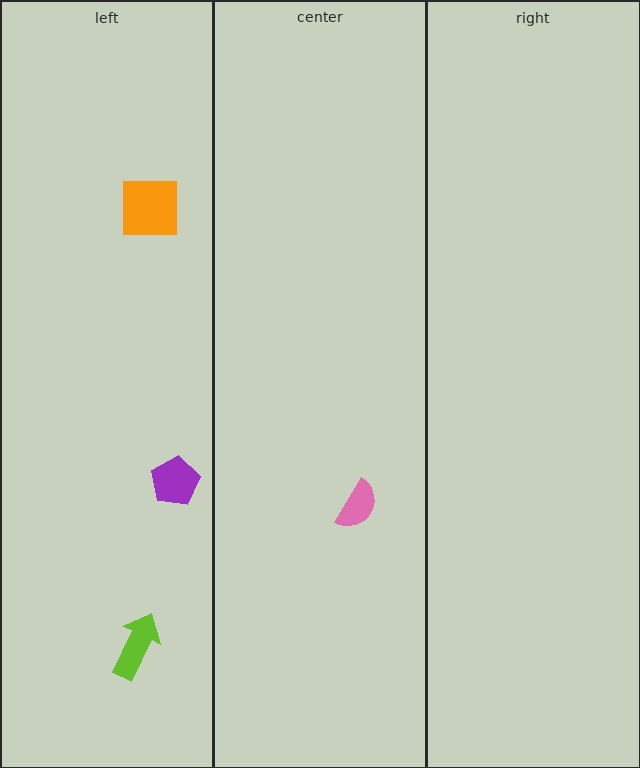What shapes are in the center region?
The pink semicircle.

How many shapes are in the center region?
1.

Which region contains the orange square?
The left region.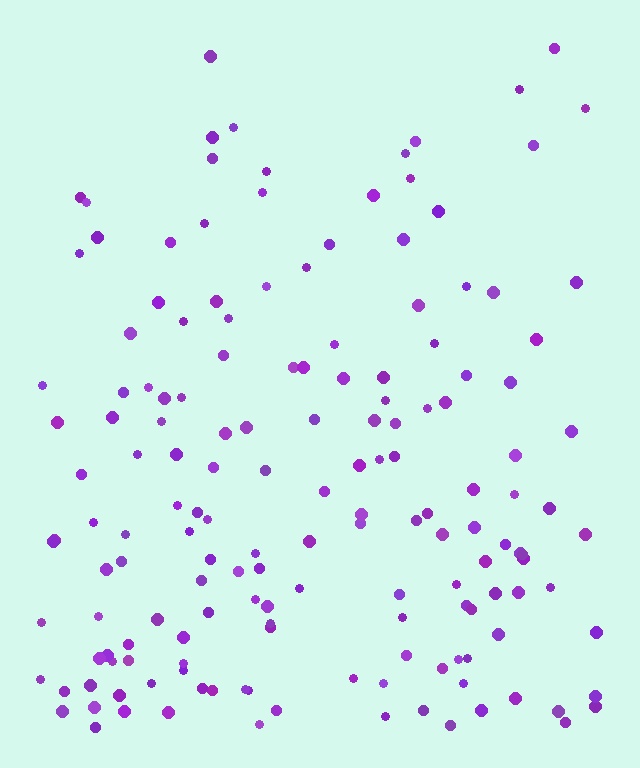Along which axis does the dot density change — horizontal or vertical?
Vertical.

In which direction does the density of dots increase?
From top to bottom, with the bottom side densest.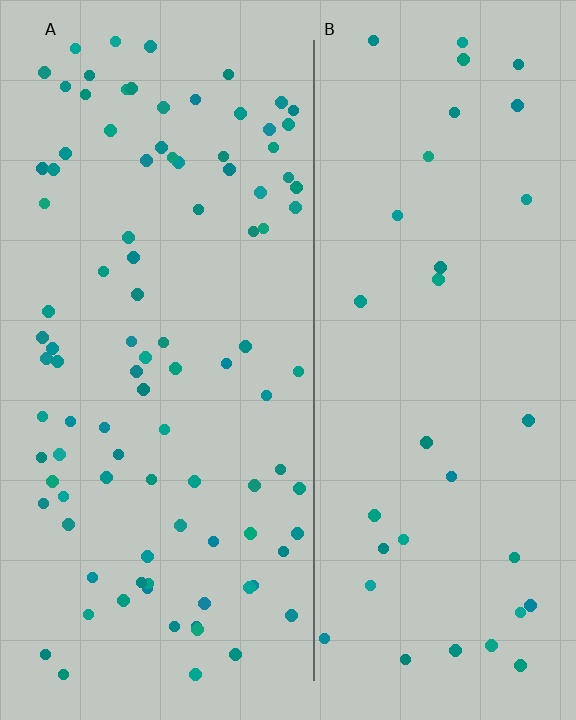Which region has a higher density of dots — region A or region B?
A (the left).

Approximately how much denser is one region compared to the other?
Approximately 2.8× — region A over region B.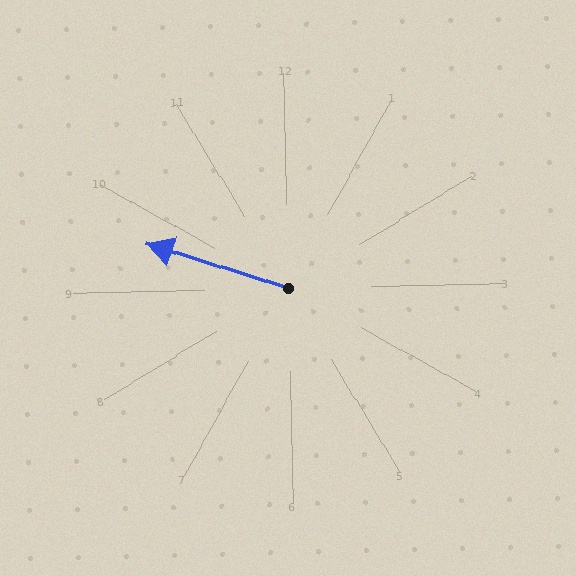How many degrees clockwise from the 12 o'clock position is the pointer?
Approximately 289 degrees.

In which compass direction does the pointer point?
West.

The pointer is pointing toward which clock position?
Roughly 10 o'clock.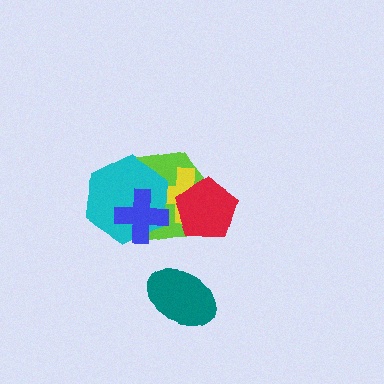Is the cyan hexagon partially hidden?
Yes, it is partially covered by another shape.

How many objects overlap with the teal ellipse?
0 objects overlap with the teal ellipse.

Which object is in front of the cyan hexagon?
The blue cross is in front of the cyan hexagon.